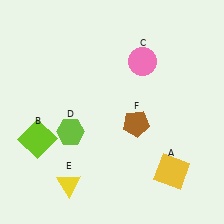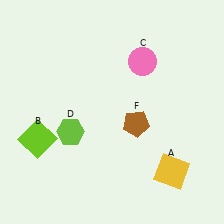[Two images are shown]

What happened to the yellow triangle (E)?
The yellow triangle (E) was removed in Image 2. It was in the bottom-left area of Image 1.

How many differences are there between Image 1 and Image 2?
There is 1 difference between the two images.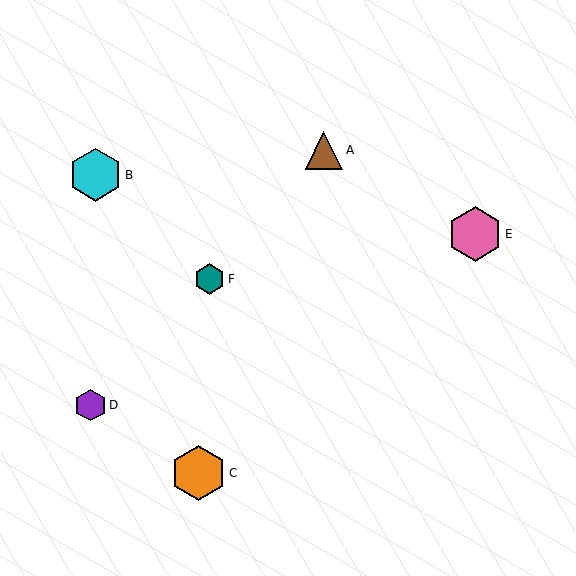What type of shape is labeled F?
Shape F is a teal hexagon.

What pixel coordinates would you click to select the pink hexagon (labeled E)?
Click at (475, 234) to select the pink hexagon E.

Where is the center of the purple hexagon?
The center of the purple hexagon is at (91, 405).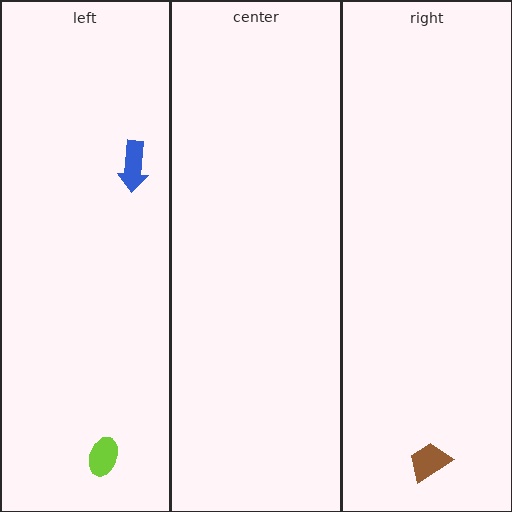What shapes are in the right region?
The brown trapezoid.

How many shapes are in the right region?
1.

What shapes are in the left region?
The blue arrow, the lime ellipse.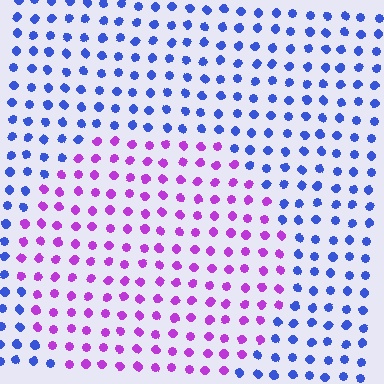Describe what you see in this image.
The image is filled with small blue elements in a uniform arrangement. A circle-shaped region is visible where the elements are tinted to a slightly different hue, forming a subtle color boundary.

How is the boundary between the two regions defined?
The boundary is defined purely by a slight shift in hue (about 62 degrees). Spacing, size, and orientation are identical on both sides.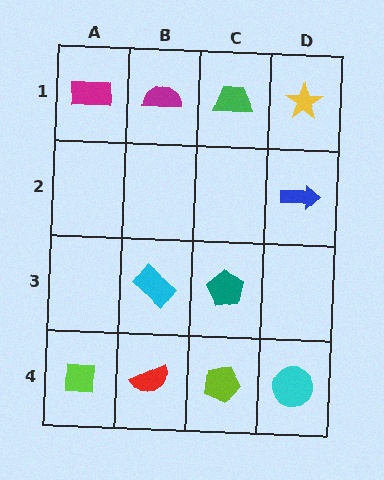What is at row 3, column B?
A cyan rectangle.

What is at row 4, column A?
A lime square.